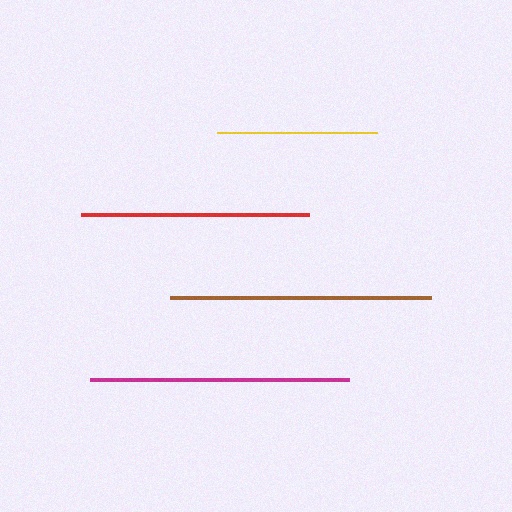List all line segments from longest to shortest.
From longest to shortest: brown, magenta, red, yellow.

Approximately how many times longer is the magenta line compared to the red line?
The magenta line is approximately 1.1 times the length of the red line.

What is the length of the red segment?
The red segment is approximately 228 pixels long.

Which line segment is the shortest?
The yellow line is the shortest at approximately 160 pixels.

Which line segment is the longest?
The brown line is the longest at approximately 260 pixels.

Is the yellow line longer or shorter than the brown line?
The brown line is longer than the yellow line.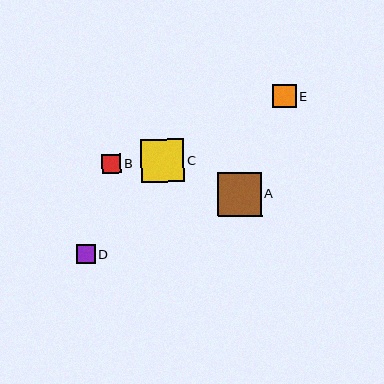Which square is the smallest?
Square D is the smallest with a size of approximately 19 pixels.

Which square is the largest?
Square A is the largest with a size of approximately 44 pixels.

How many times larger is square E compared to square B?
Square E is approximately 1.2 times the size of square B.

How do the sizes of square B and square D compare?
Square B and square D are approximately the same size.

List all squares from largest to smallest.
From largest to smallest: A, C, E, B, D.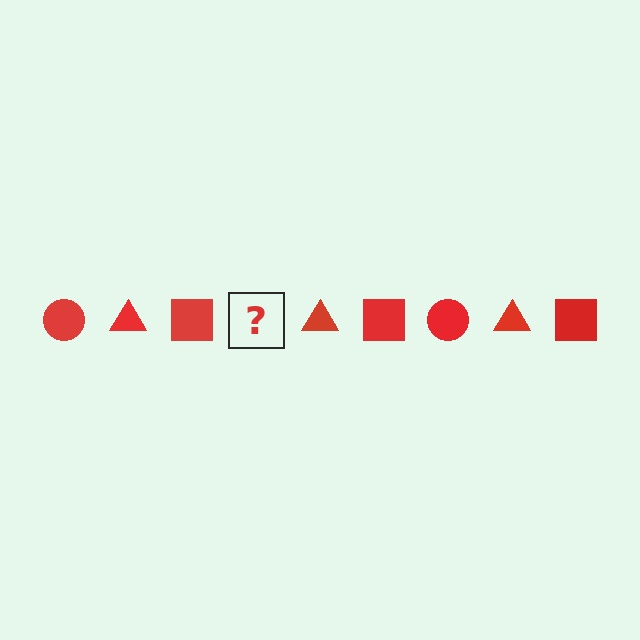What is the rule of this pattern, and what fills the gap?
The rule is that the pattern cycles through circle, triangle, square shapes in red. The gap should be filled with a red circle.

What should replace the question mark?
The question mark should be replaced with a red circle.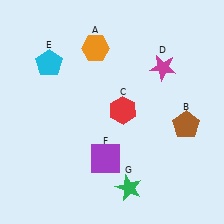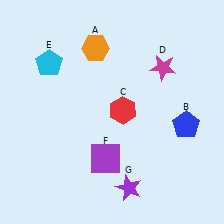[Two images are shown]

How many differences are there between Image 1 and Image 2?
There are 2 differences between the two images.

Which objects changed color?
B changed from brown to blue. G changed from green to purple.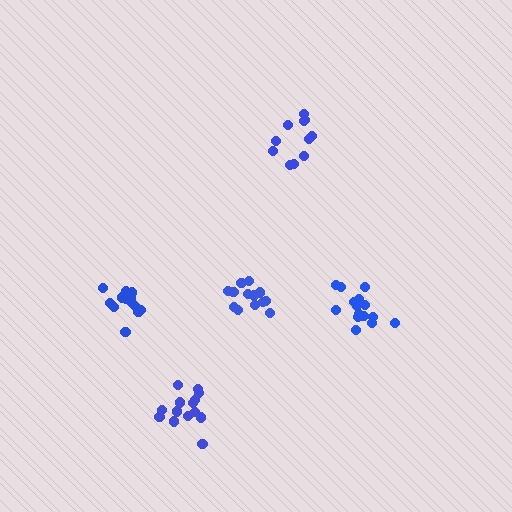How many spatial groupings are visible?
There are 5 spatial groupings.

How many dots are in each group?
Group 1: 13 dots, Group 2: 14 dots, Group 3: 11 dots, Group 4: 15 dots, Group 5: 14 dots (67 total).